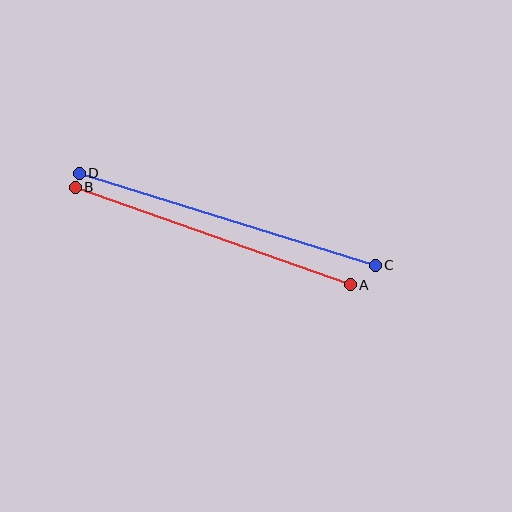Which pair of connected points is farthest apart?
Points C and D are farthest apart.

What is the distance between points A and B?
The distance is approximately 292 pixels.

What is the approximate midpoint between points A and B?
The midpoint is at approximately (213, 236) pixels.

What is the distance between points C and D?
The distance is approximately 310 pixels.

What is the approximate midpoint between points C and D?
The midpoint is at approximately (227, 219) pixels.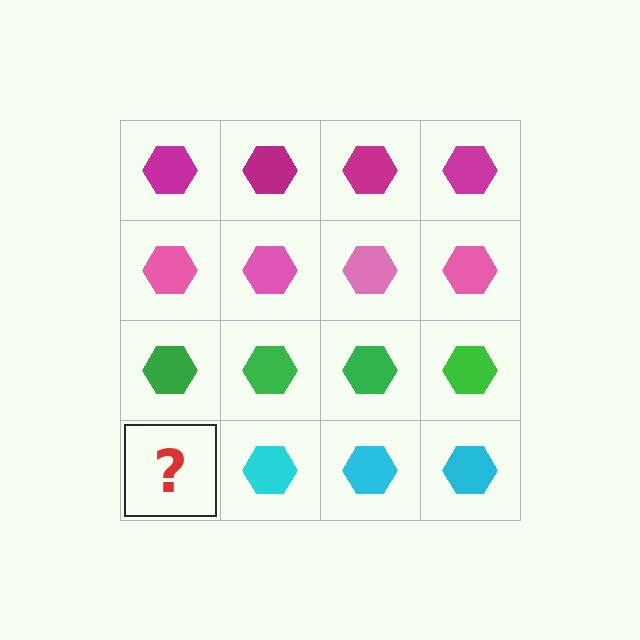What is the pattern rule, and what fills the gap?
The rule is that each row has a consistent color. The gap should be filled with a cyan hexagon.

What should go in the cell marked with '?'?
The missing cell should contain a cyan hexagon.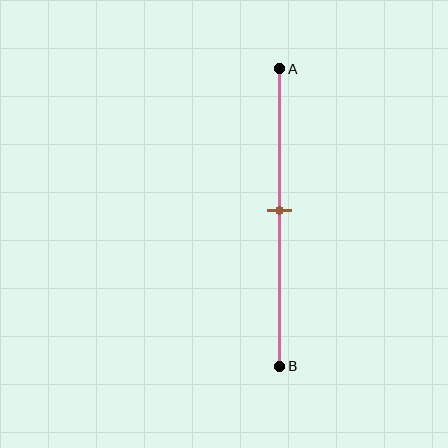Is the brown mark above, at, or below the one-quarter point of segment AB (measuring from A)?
The brown mark is below the one-quarter point of segment AB.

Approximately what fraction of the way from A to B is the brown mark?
The brown mark is approximately 50% of the way from A to B.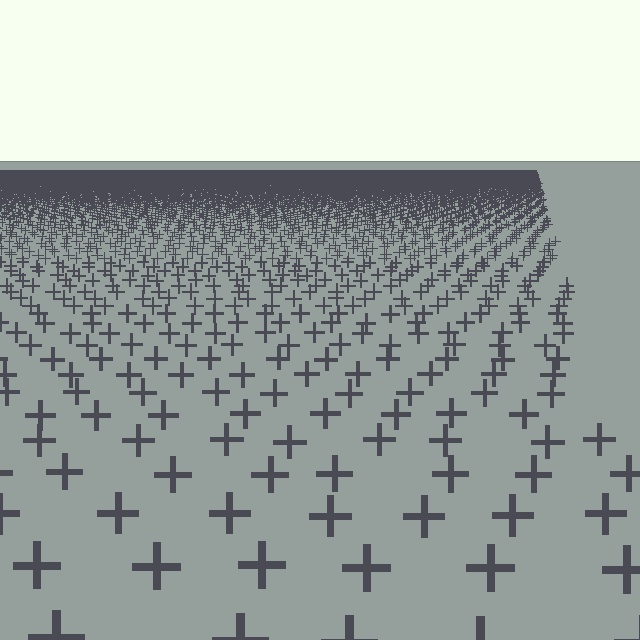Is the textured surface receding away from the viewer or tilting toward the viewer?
The surface is receding away from the viewer. Texture elements get smaller and denser toward the top.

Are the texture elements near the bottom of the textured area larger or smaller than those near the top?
Larger. Near the bottom, elements are closer to the viewer and appear at a bigger on-screen size.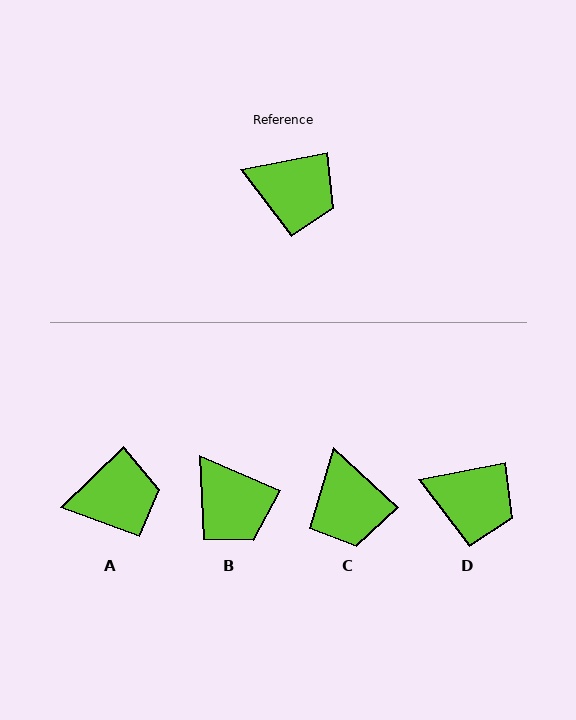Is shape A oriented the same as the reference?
No, it is off by about 33 degrees.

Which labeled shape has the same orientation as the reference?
D.